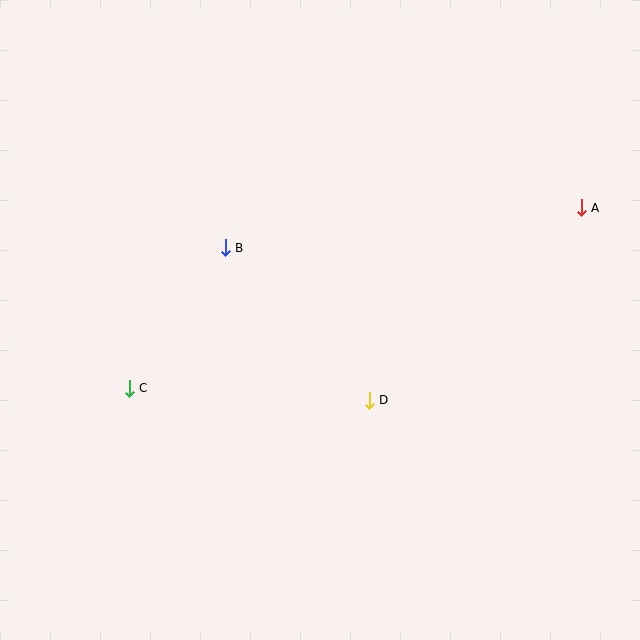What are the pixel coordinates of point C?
Point C is at (129, 388).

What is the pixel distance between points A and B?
The distance between A and B is 358 pixels.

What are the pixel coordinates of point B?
Point B is at (225, 248).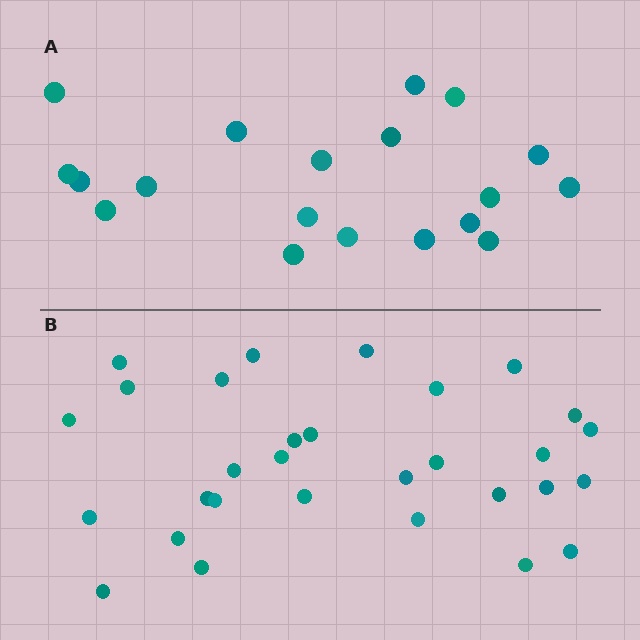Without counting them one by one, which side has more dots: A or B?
Region B (the bottom region) has more dots.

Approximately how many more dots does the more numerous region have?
Region B has roughly 12 or so more dots than region A.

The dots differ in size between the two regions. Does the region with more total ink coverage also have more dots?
No. Region A has more total ink coverage because its dots are larger, but region B actually contains more individual dots. Total area can be misleading — the number of items is what matters here.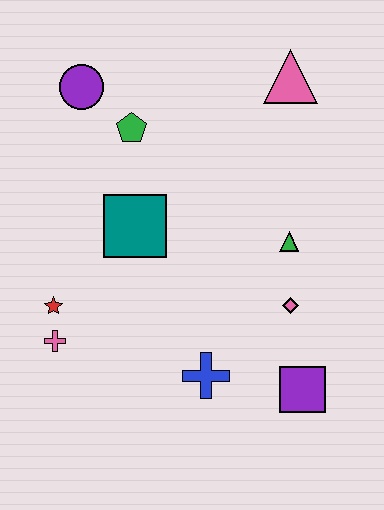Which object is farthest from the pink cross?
The pink triangle is farthest from the pink cross.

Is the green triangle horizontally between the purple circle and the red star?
No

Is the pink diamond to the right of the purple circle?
Yes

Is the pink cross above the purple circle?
No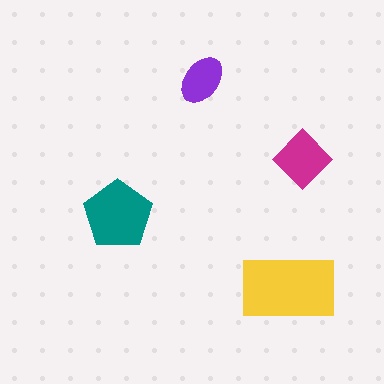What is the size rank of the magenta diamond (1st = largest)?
3rd.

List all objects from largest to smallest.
The yellow rectangle, the teal pentagon, the magenta diamond, the purple ellipse.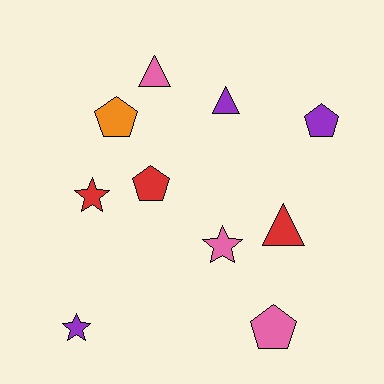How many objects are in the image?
There are 10 objects.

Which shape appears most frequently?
Pentagon, with 4 objects.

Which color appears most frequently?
Purple, with 3 objects.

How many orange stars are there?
There are no orange stars.